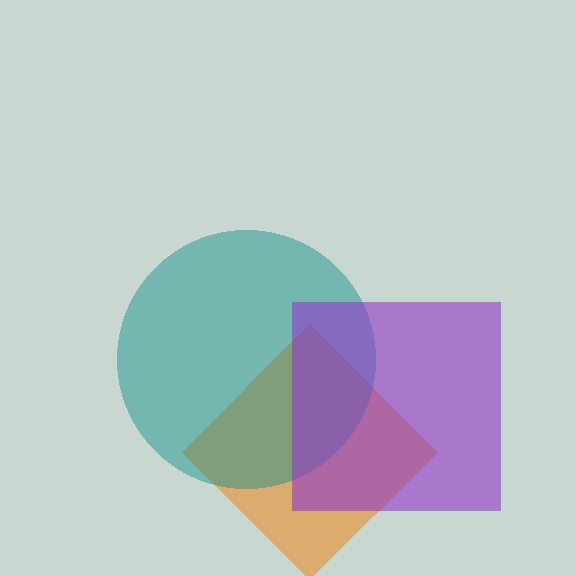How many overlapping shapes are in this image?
There are 3 overlapping shapes in the image.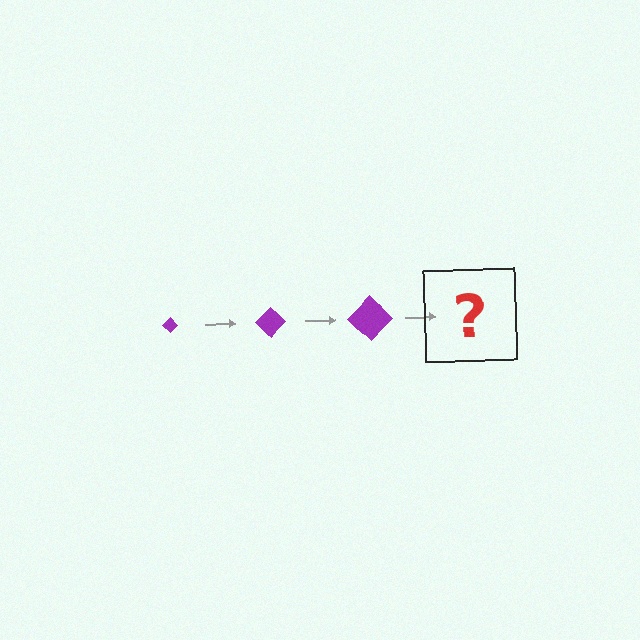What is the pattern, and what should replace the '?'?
The pattern is that the diamond gets progressively larger each step. The '?' should be a purple diamond, larger than the previous one.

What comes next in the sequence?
The next element should be a purple diamond, larger than the previous one.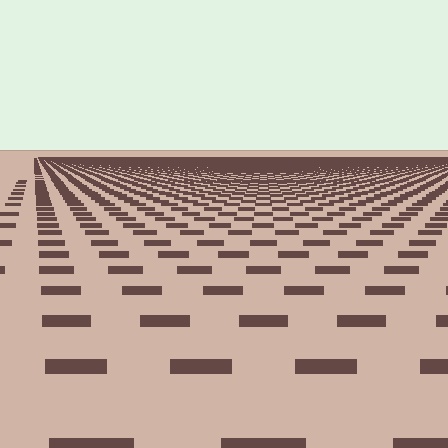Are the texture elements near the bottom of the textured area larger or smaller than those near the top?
Larger. Near the bottom, elements are closer to the viewer and appear at a bigger on-screen size.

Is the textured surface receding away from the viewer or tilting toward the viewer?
The surface is receding away from the viewer. Texture elements get smaller and denser toward the top.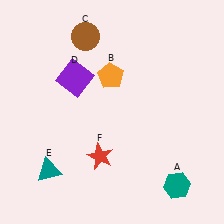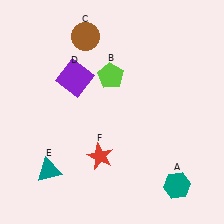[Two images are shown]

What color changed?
The pentagon (B) changed from orange in Image 1 to lime in Image 2.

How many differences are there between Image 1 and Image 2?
There is 1 difference between the two images.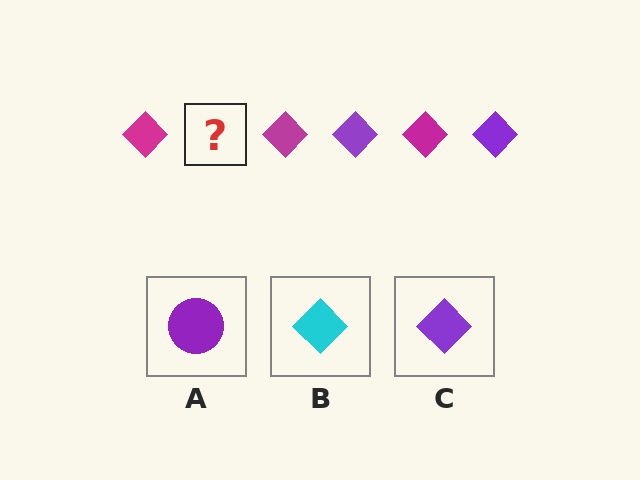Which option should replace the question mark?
Option C.